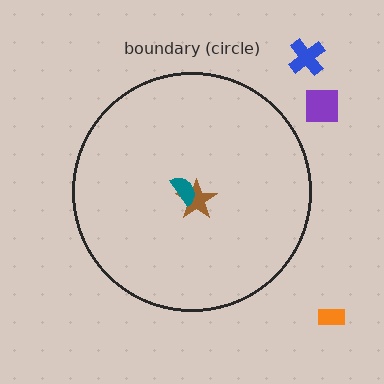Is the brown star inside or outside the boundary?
Inside.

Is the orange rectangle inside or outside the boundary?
Outside.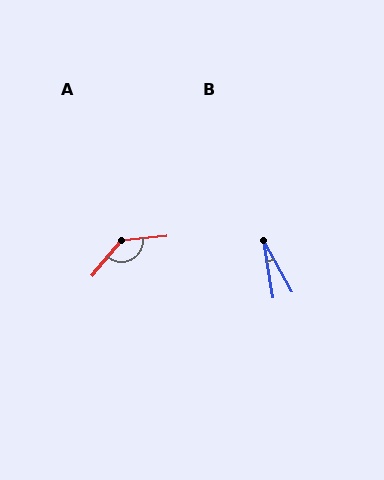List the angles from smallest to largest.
B (20°), A (135°).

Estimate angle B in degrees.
Approximately 20 degrees.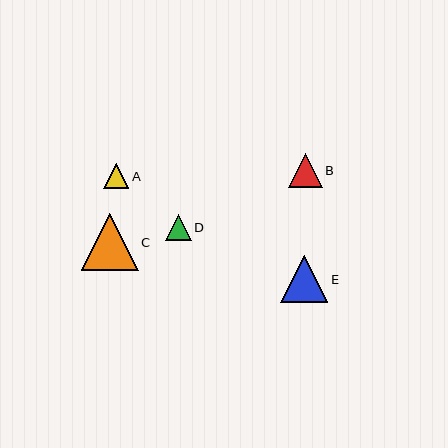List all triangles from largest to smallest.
From largest to smallest: C, E, B, D, A.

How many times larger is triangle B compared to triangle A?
Triangle B is approximately 1.4 times the size of triangle A.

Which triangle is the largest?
Triangle C is the largest with a size of approximately 57 pixels.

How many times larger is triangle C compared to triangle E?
Triangle C is approximately 1.2 times the size of triangle E.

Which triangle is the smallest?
Triangle A is the smallest with a size of approximately 25 pixels.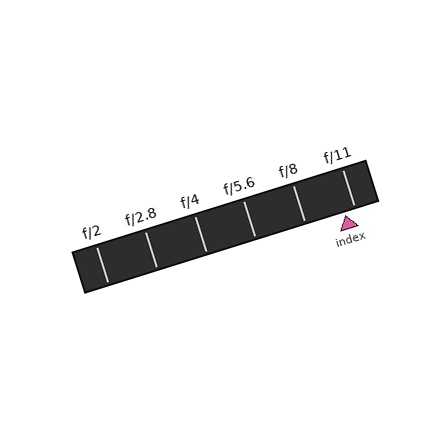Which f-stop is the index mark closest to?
The index mark is closest to f/11.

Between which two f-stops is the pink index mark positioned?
The index mark is between f/8 and f/11.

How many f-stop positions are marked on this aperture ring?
There are 6 f-stop positions marked.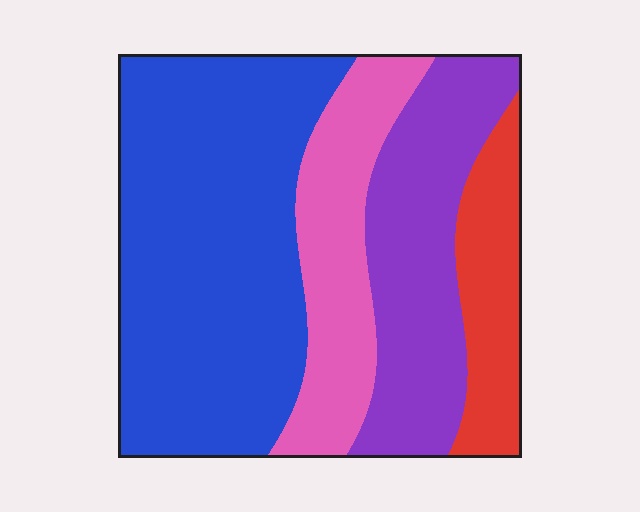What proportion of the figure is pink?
Pink takes up less than a quarter of the figure.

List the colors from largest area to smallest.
From largest to smallest: blue, purple, pink, red.